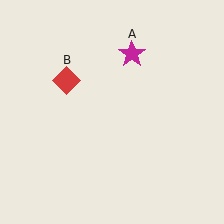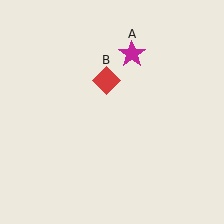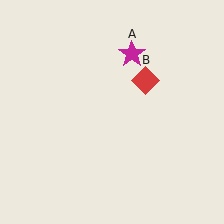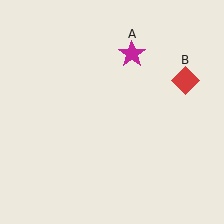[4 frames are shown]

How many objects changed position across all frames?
1 object changed position: red diamond (object B).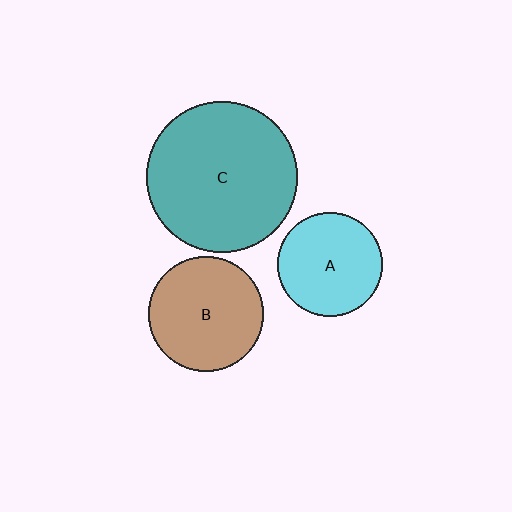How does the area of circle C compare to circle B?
Approximately 1.7 times.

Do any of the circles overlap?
No, none of the circles overlap.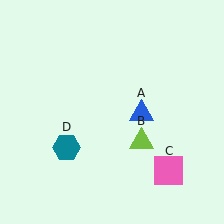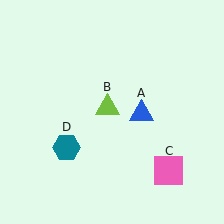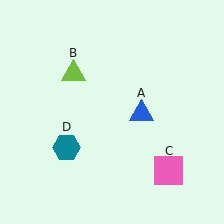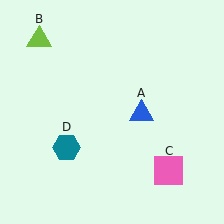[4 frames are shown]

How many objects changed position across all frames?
1 object changed position: lime triangle (object B).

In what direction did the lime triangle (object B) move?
The lime triangle (object B) moved up and to the left.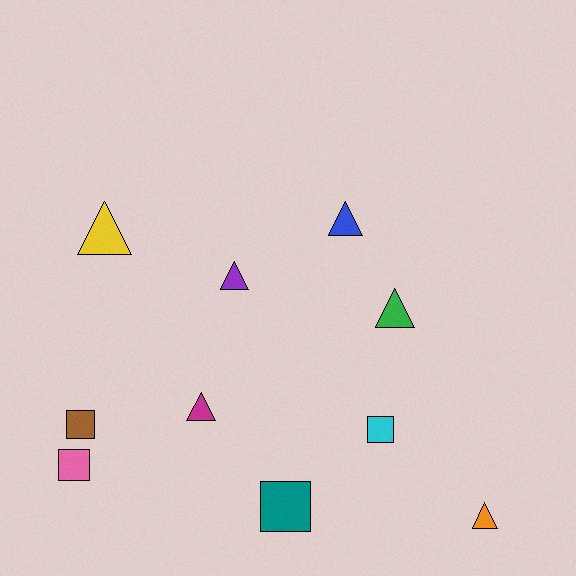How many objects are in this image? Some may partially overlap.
There are 10 objects.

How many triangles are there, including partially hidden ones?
There are 6 triangles.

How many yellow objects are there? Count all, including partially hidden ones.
There is 1 yellow object.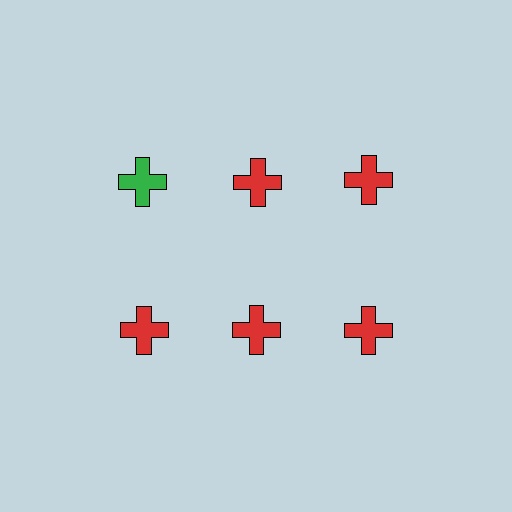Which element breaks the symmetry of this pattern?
The green cross in the top row, leftmost column breaks the symmetry. All other shapes are red crosses.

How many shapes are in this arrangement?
There are 6 shapes arranged in a grid pattern.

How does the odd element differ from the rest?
It has a different color: green instead of red.